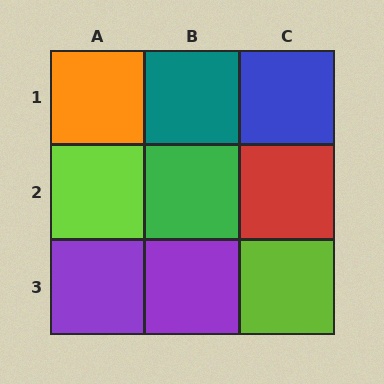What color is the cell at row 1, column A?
Orange.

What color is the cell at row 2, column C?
Red.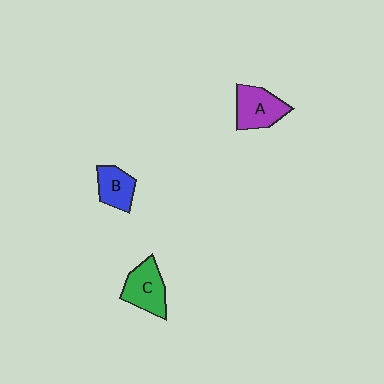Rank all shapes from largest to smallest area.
From largest to smallest: C (green), A (purple), B (blue).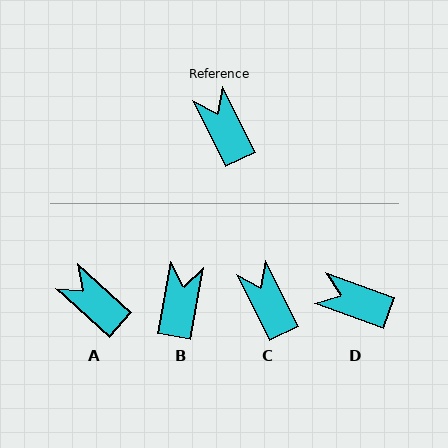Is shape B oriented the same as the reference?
No, it is off by about 36 degrees.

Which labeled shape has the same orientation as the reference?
C.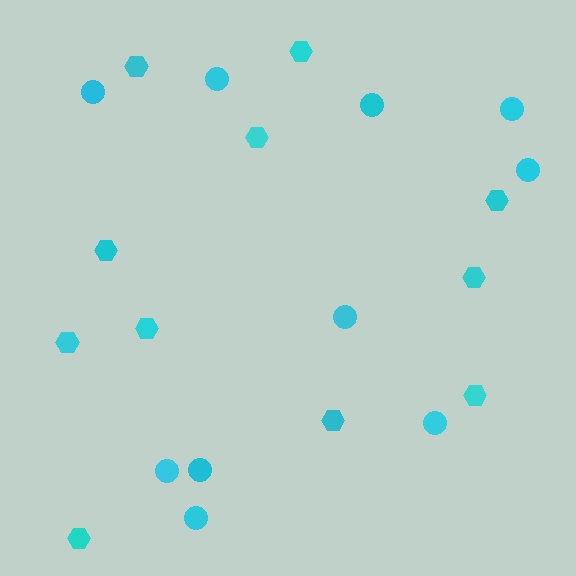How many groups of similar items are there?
There are 2 groups: one group of hexagons (11) and one group of circles (10).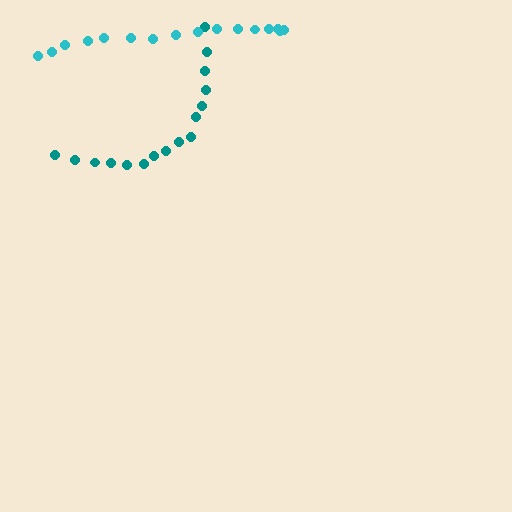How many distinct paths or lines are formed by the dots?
There are 2 distinct paths.